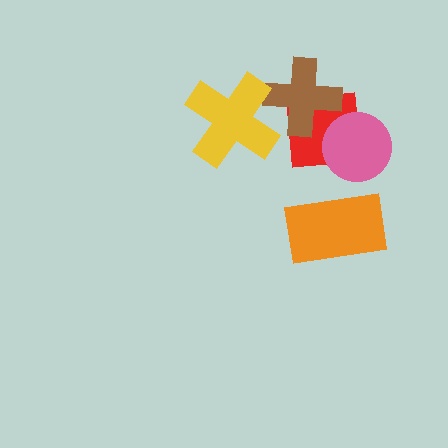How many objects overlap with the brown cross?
2 objects overlap with the brown cross.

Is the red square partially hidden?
Yes, it is partially covered by another shape.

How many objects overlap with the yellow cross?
1 object overlaps with the yellow cross.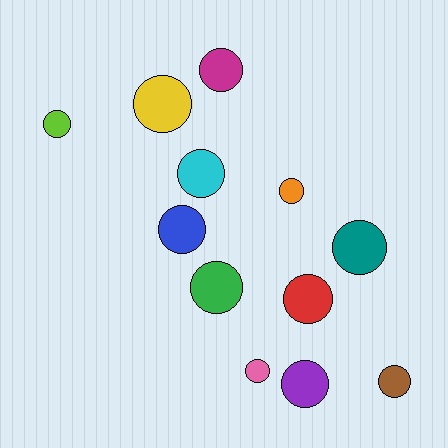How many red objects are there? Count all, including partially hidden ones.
There is 1 red object.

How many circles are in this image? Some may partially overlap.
There are 12 circles.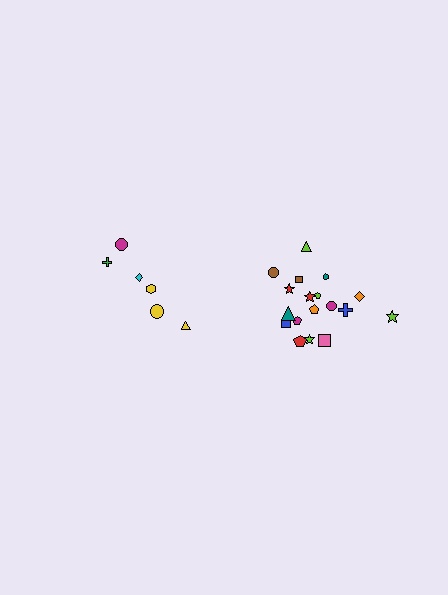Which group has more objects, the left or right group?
The right group.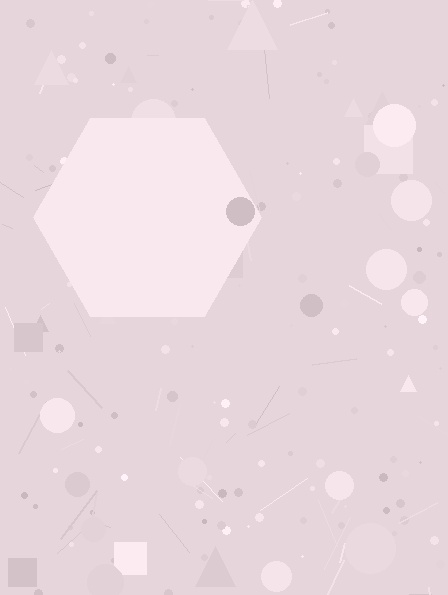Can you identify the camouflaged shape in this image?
The camouflaged shape is a hexagon.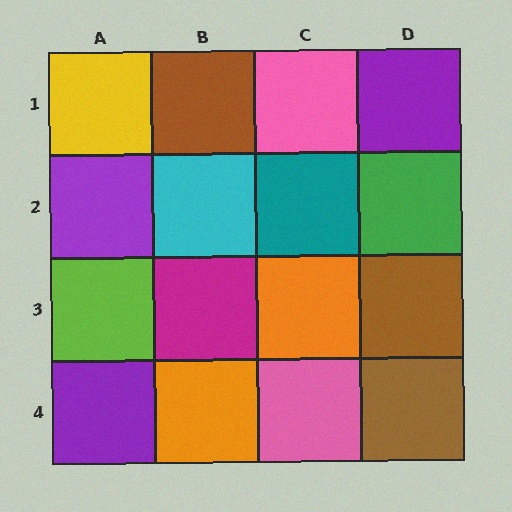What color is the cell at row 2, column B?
Cyan.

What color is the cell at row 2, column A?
Purple.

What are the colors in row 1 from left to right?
Yellow, brown, pink, purple.